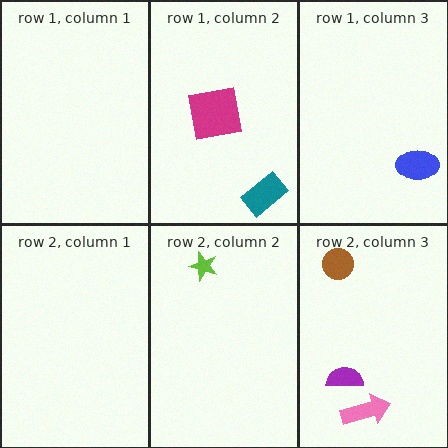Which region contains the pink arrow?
The row 2, column 3 region.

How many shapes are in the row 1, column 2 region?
2.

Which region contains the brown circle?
The row 2, column 3 region.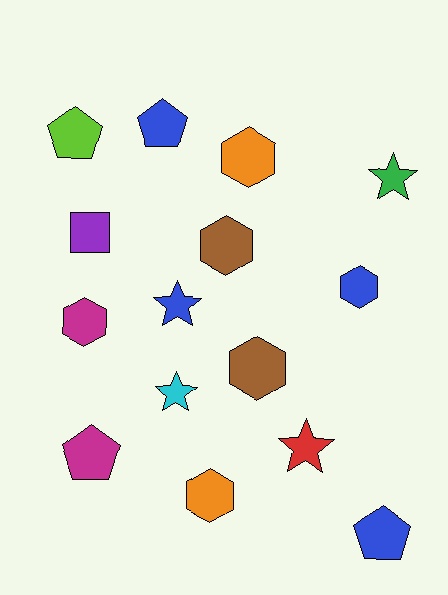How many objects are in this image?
There are 15 objects.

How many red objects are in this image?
There is 1 red object.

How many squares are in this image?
There is 1 square.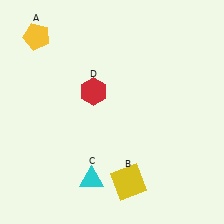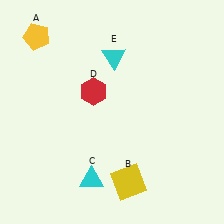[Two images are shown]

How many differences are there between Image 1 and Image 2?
There is 1 difference between the two images.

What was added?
A cyan triangle (E) was added in Image 2.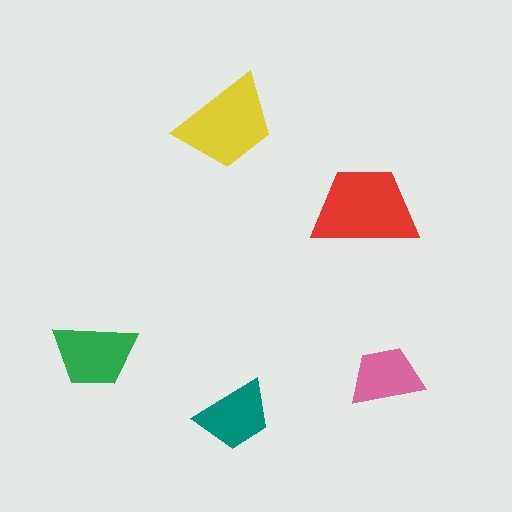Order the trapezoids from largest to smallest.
the red one, the yellow one, the green one, the teal one, the pink one.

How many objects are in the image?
There are 5 objects in the image.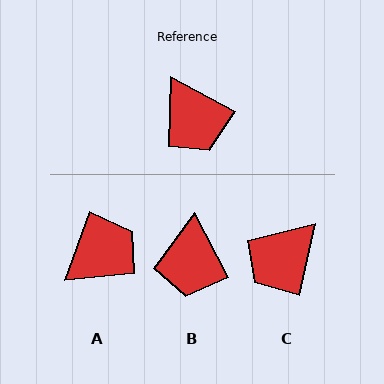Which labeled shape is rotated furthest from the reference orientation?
A, about 98 degrees away.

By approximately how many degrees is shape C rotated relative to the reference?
Approximately 74 degrees clockwise.